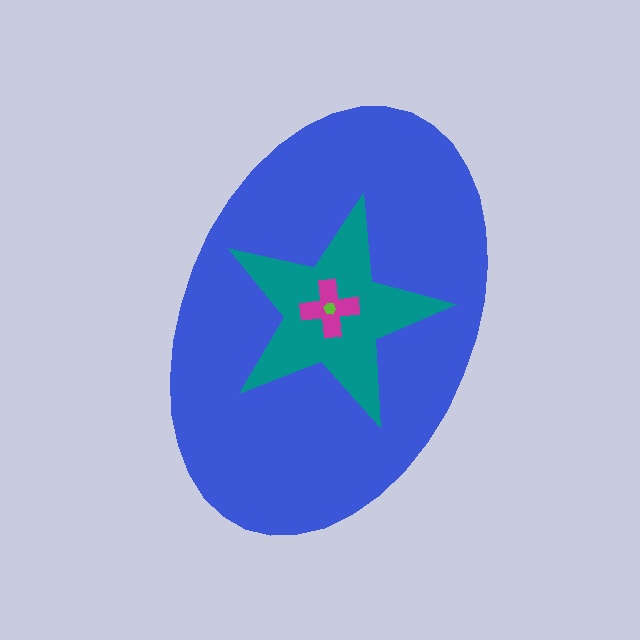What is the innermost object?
The lime hexagon.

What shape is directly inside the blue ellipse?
The teal star.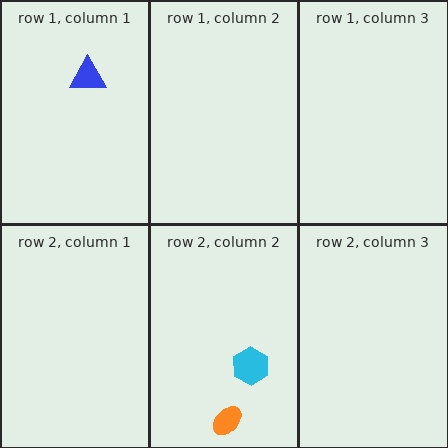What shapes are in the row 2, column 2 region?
The cyan hexagon, the orange ellipse.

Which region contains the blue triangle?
The row 1, column 1 region.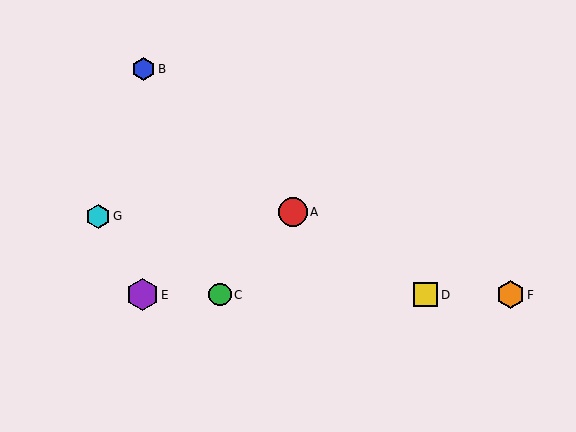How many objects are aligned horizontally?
4 objects (C, D, E, F) are aligned horizontally.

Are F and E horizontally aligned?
Yes, both are at y≈295.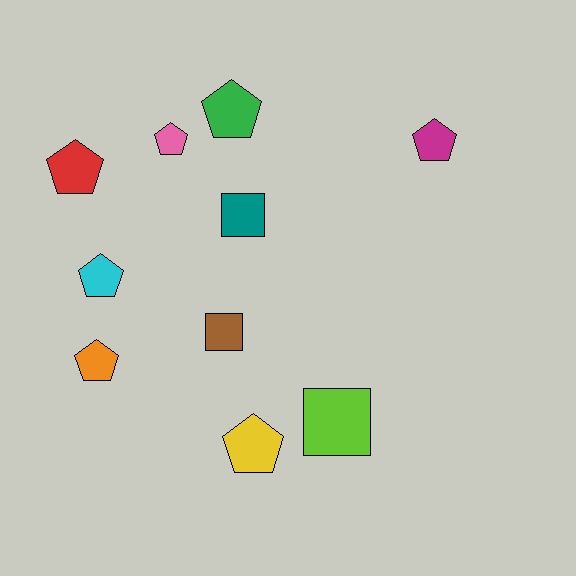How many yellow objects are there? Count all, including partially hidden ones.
There is 1 yellow object.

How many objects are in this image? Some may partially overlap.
There are 10 objects.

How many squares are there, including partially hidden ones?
There are 3 squares.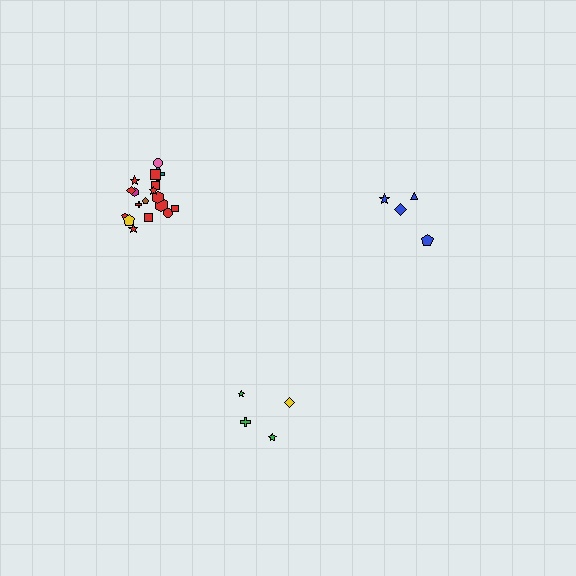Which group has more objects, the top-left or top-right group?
The top-left group.